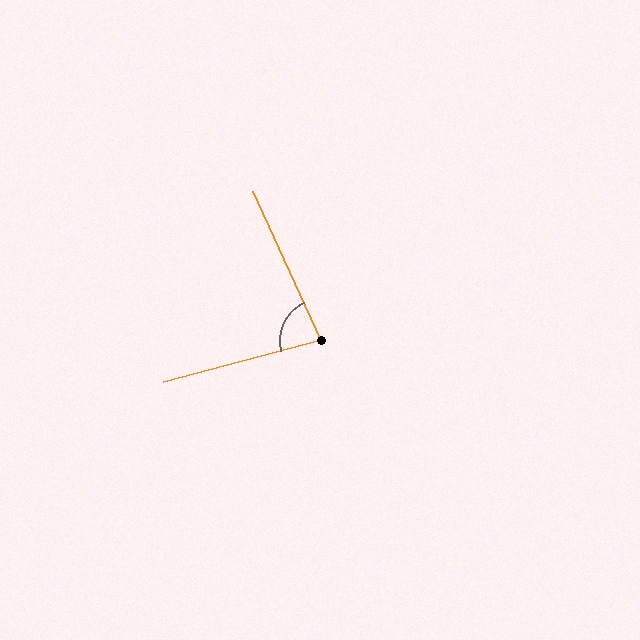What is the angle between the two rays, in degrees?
Approximately 80 degrees.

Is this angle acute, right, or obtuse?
It is acute.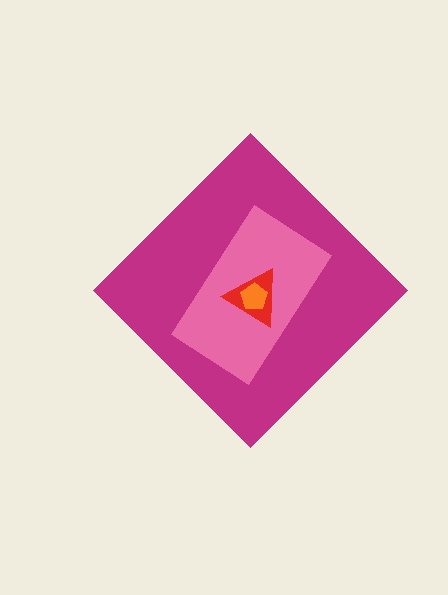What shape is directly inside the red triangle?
The orange pentagon.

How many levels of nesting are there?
4.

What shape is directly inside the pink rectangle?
The red triangle.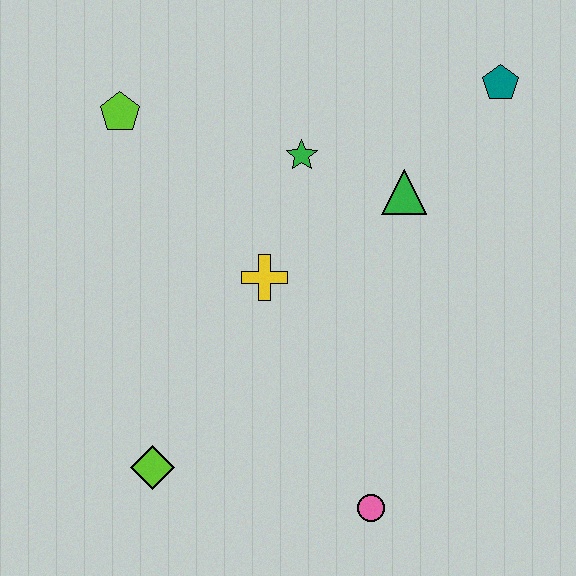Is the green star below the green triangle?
No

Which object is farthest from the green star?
The pink circle is farthest from the green star.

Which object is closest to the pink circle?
The lime diamond is closest to the pink circle.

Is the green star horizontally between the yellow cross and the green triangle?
Yes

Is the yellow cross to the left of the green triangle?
Yes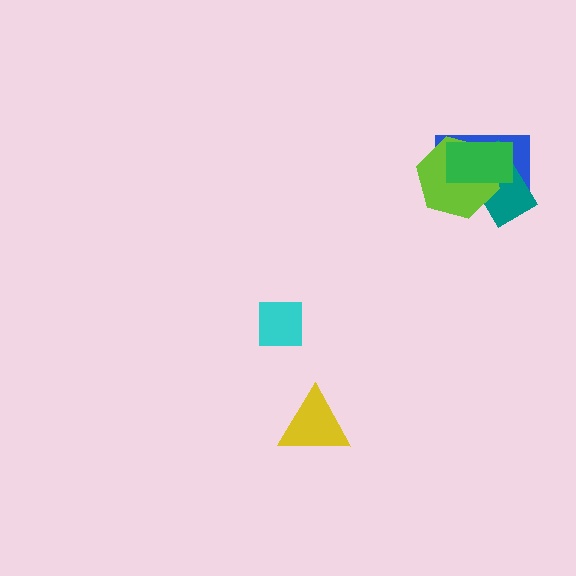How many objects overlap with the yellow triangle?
0 objects overlap with the yellow triangle.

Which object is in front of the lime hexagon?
The green rectangle is in front of the lime hexagon.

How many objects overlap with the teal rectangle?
3 objects overlap with the teal rectangle.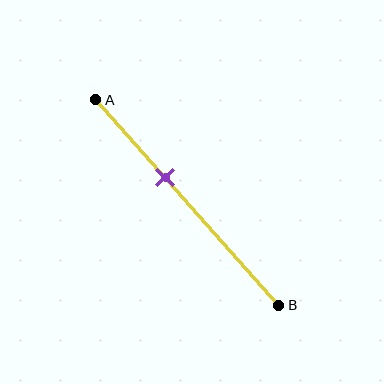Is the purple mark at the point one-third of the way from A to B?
No, the mark is at about 40% from A, not at the 33% one-third point.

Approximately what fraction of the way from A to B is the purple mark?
The purple mark is approximately 40% of the way from A to B.